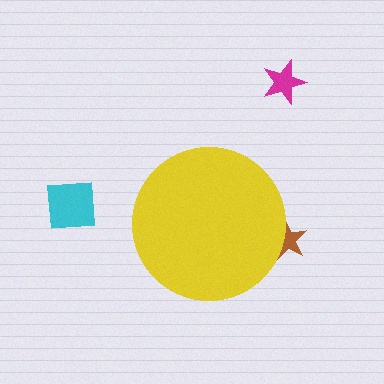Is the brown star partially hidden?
Yes, the brown star is partially hidden behind the yellow circle.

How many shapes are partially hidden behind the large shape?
1 shape is partially hidden.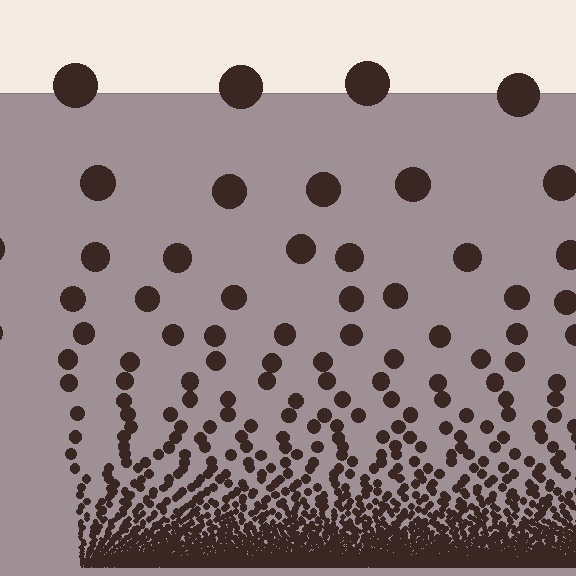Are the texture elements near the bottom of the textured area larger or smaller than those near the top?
Smaller. The gradient is inverted — elements near the bottom are smaller and denser.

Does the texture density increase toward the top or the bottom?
Density increases toward the bottom.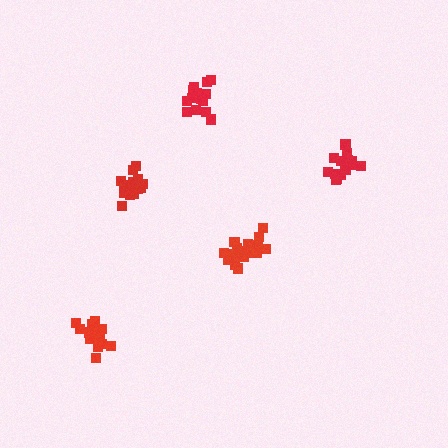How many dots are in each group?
Group 1: 20 dots, Group 2: 17 dots, Group 3: 15 dots, Group 4: 16 dots, Group 5: 17 dots (85 total).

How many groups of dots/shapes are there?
There are 5 groups.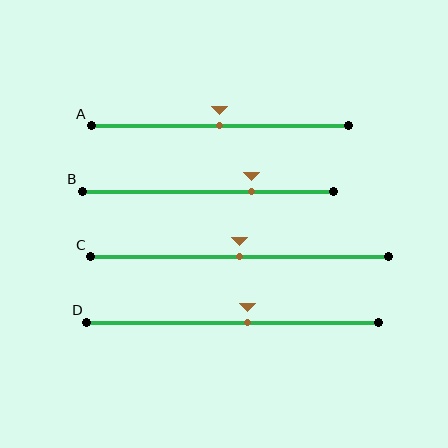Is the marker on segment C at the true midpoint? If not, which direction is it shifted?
Yes, the marker on segment C is at the true midpoint.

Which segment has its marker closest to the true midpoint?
Segment A has its marker closest to the true midpoint.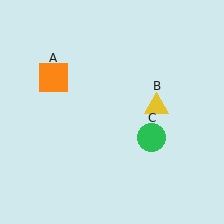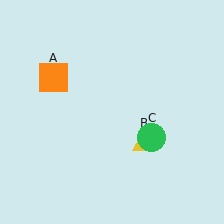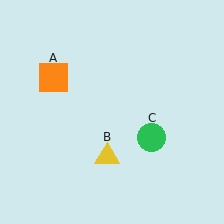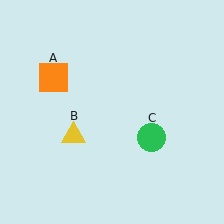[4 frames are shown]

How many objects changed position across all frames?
1 object changed position: yellow triangle (object B).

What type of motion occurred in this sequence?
The yellow triangle (object B) rotated clockwise around the center of the scene.